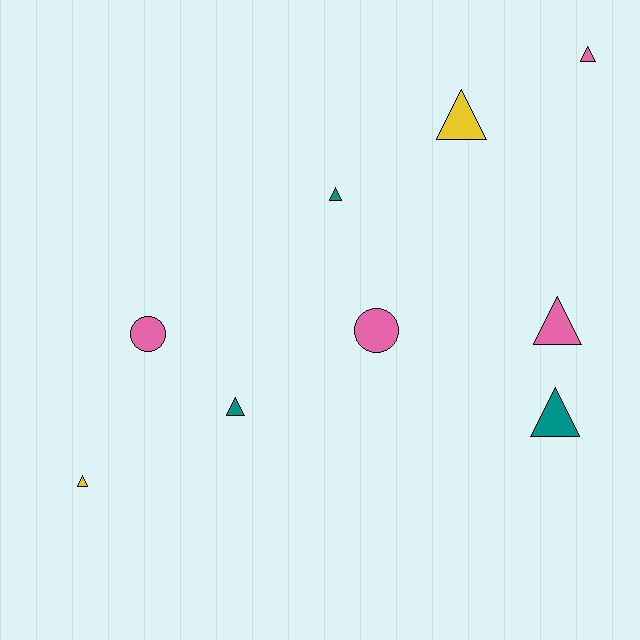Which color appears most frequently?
Pink, with 4 objects.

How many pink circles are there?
There are 2 pink circles.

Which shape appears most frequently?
Triangle, with 7 objects.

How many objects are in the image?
There are 9 objects.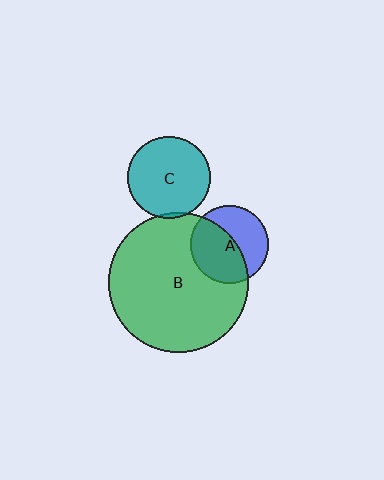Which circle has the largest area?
Circle B (green).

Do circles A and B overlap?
Yes.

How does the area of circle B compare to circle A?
Approximately 3.2 times.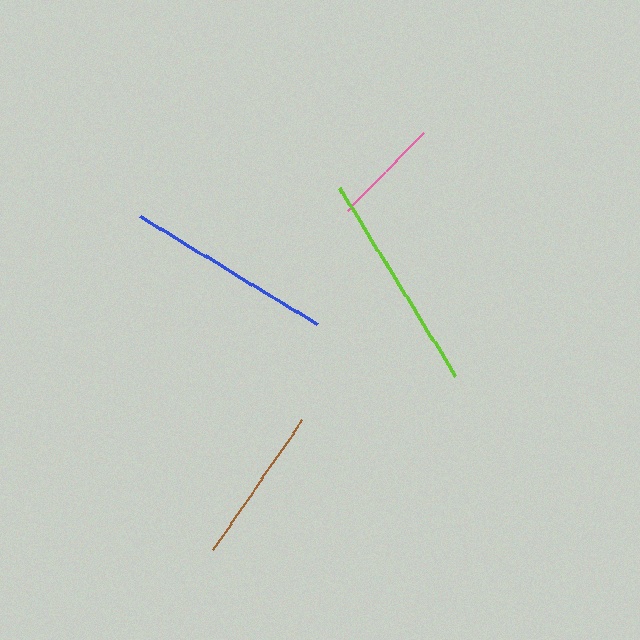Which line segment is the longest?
The lime line is the longest at approximately 222 pixels.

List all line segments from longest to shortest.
From longest to shortest: lime, blue, brown, pink.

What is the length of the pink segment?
The pink segment is approximately 110 pixels long.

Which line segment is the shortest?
The pink line is the shortest at approximately 110 pixels.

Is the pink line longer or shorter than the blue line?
The blue line is longer than the pink line.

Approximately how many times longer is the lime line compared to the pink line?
The lime line is approximately 2.0 times the length of the pink line.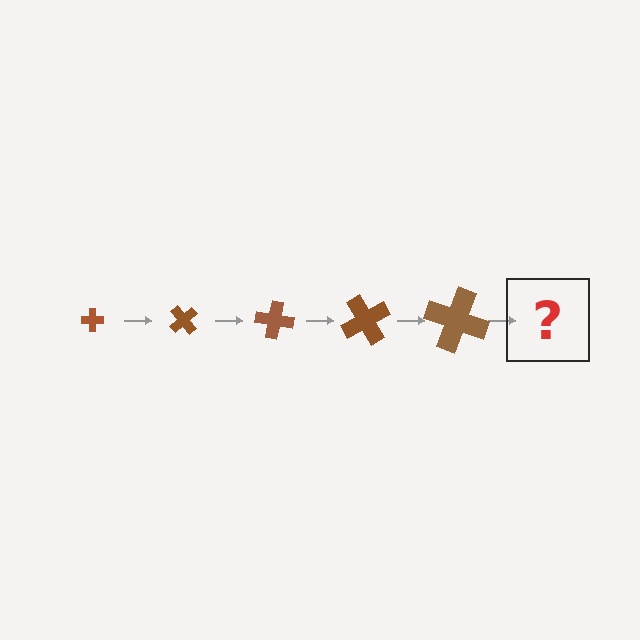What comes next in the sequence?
The next element should be a cross, larger than the previous one and rotated 250 degrees from the start.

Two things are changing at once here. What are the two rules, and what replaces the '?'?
The two rules are that the cross grows larger each step and it rotates 50 degrees each step. The '?' should be a cross, larger than the previous one and rotated 250 degrees from the start.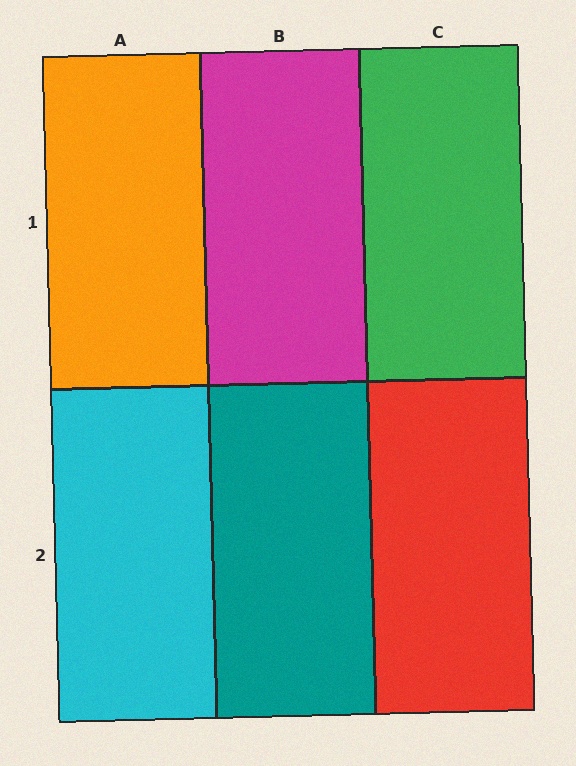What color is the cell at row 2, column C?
Red.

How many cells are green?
1 cell is green.